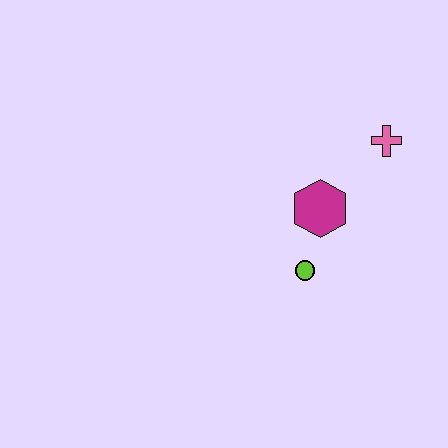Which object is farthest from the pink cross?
The lime circle is farthest from the pink cross.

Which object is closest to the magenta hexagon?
The lime circle is closest to the magenta hexagon.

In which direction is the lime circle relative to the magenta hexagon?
The lime circle is below the magenta hexagon.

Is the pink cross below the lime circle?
No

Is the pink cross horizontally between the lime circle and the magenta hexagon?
No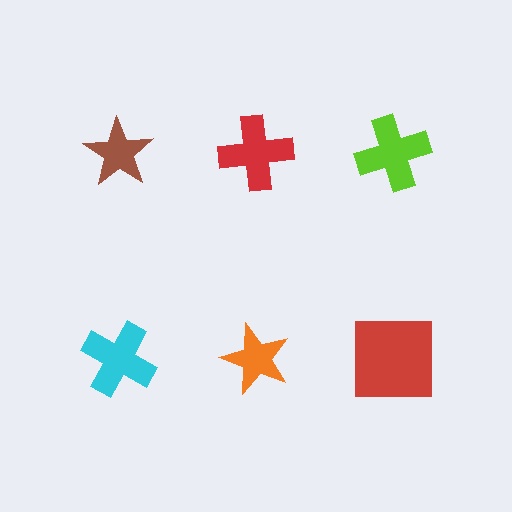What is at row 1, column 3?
A lime cross.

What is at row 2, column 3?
A red square.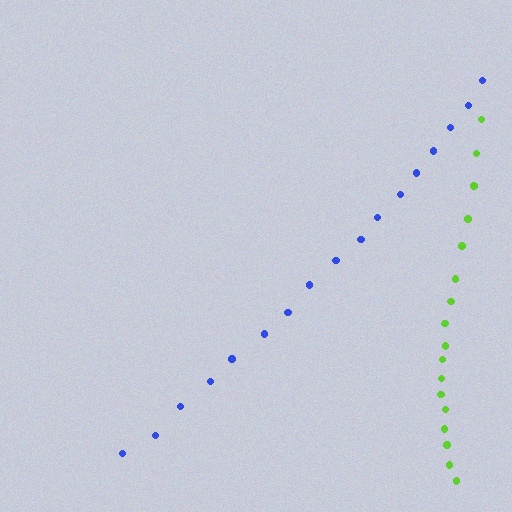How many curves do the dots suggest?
There are 2 distinct paths.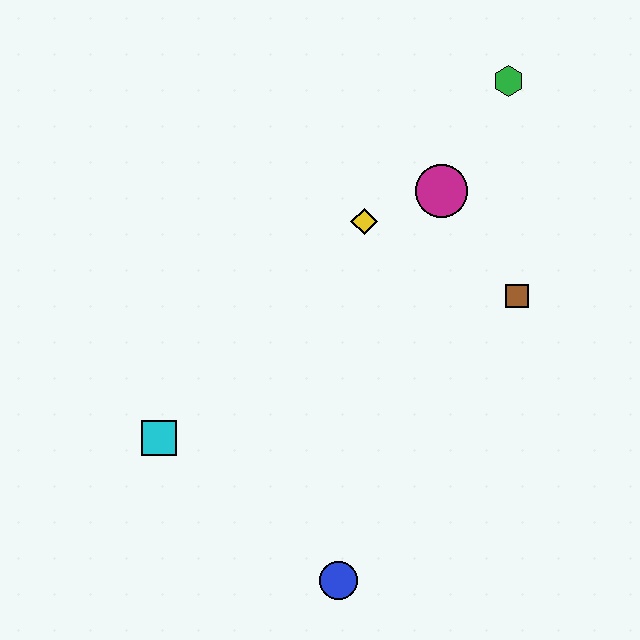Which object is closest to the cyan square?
The blue circle is closest to the cyan square.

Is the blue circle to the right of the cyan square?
Yes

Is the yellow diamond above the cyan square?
Yes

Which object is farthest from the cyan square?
The green hexagon is farthest from the cyan square.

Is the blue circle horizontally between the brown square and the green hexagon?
No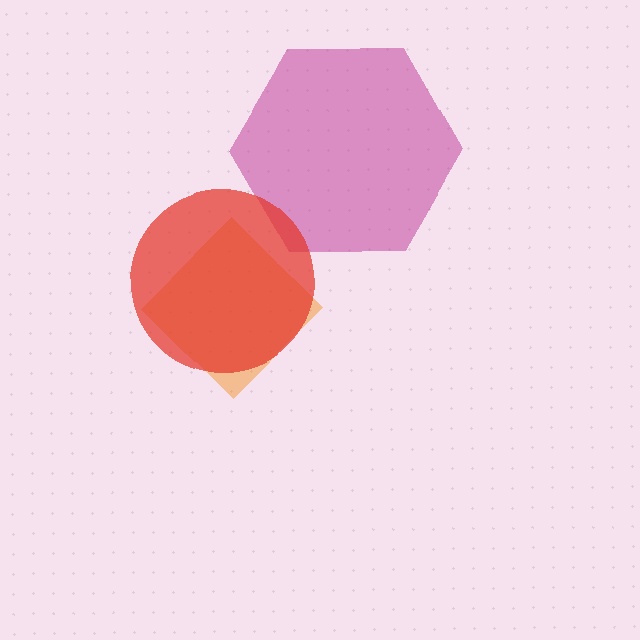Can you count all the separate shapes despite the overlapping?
Yes, there are 3 separate shapes.